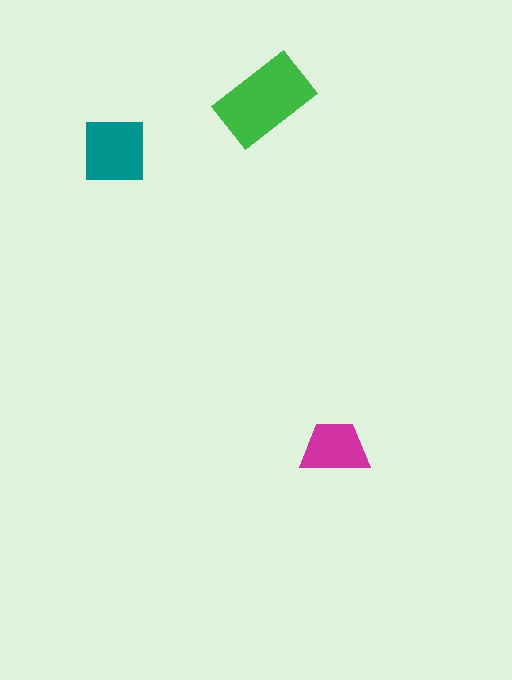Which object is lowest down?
The magenta trapezoid is bottommost.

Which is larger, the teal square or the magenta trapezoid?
The teal square.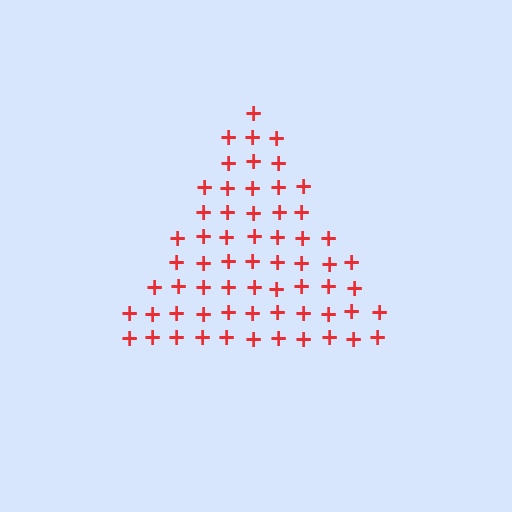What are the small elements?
The small elements are plus signs.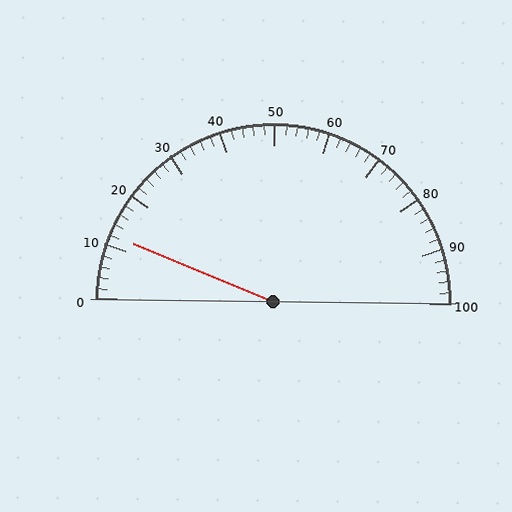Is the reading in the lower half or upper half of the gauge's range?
The reading is in the lower half of the range (0 to 100).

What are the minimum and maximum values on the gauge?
The gauge ranges from 0 to 100.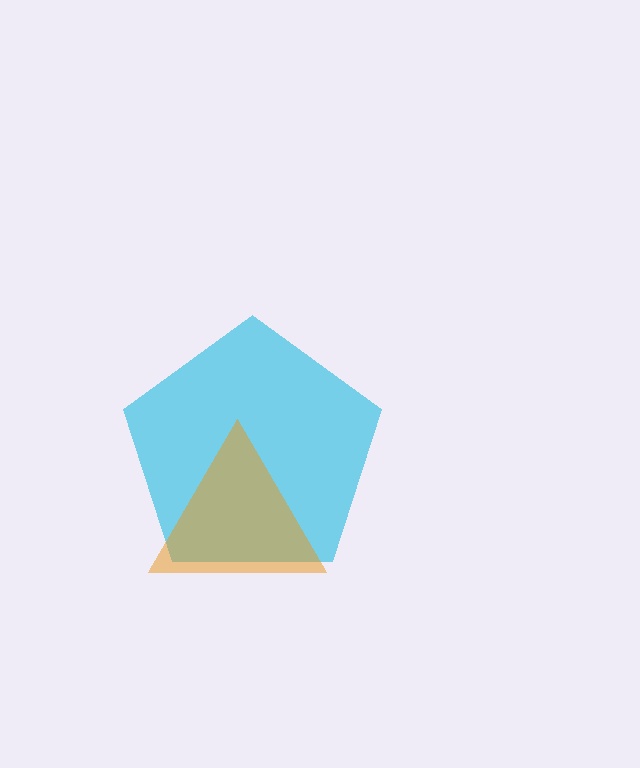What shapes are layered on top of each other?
The layered shapes are: a cyan pentagon, an orange triangle.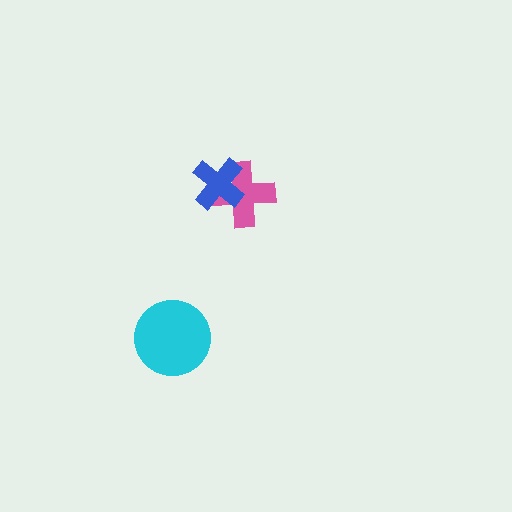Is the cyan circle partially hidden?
No, no other shape covers it.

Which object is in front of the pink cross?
The blue cross is in front of the pink cross.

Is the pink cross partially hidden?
Yes, it is partially covered by another shape.